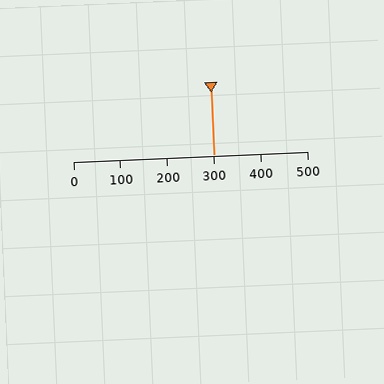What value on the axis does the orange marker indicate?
The marker indicates approximately 300.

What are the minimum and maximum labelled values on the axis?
The axis runs from 0 to 500.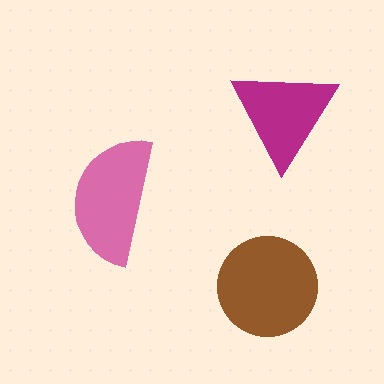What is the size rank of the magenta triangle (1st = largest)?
3rd.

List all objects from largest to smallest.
The brown circle, the pink semicircle, the magenta triangle.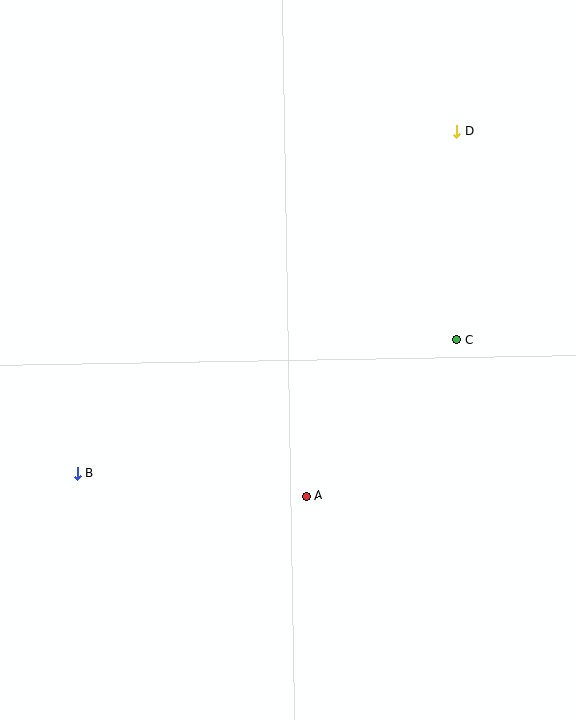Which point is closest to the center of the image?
Point A at (307, 496) is closest to the center.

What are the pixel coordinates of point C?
Point C is at (456, 340).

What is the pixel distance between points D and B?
The distance between D and B is 511 pixels.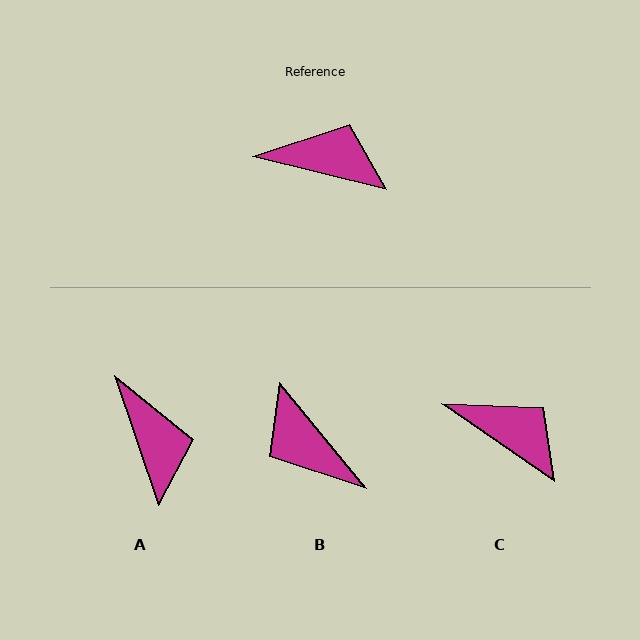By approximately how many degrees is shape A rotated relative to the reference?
Approximately 58 degrees clockwise.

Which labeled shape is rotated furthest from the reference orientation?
B, about 143 degrees away.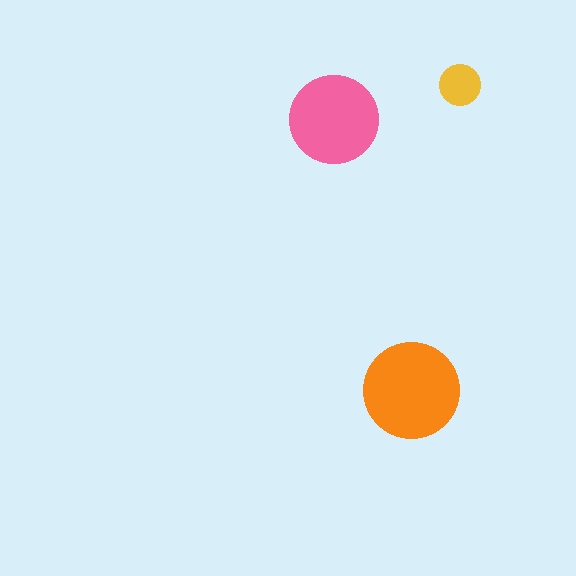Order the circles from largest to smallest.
the orange one, the pink one, the yellow one.